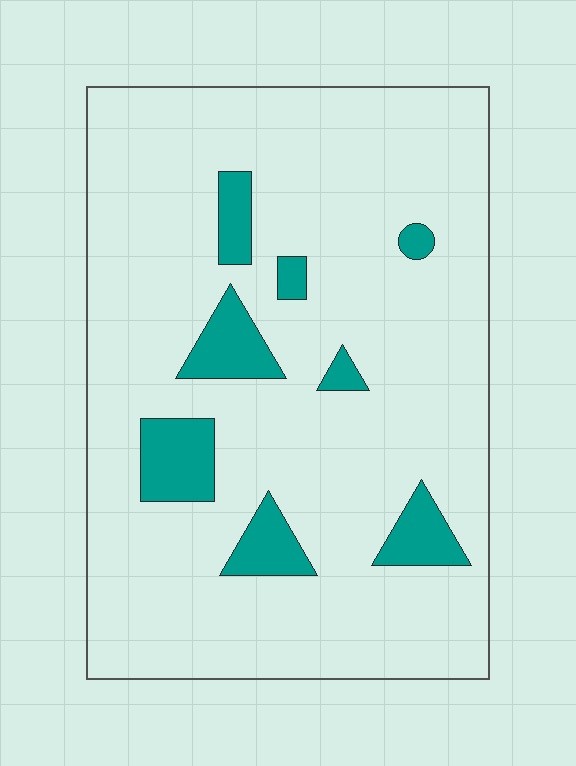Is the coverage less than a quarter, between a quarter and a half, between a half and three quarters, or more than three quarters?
Less than a quarter.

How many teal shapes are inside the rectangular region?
8.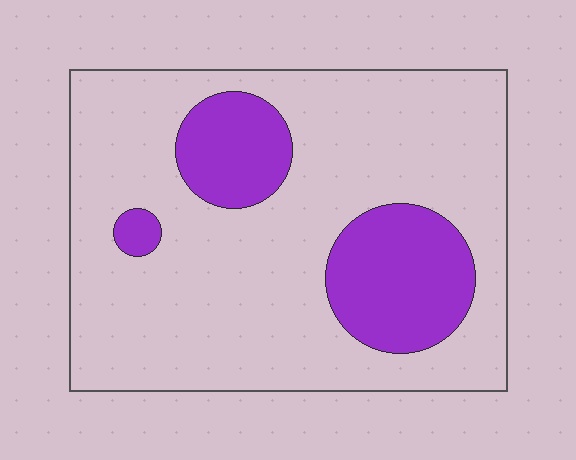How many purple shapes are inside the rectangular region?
3.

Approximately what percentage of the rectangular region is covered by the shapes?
Approximately 20%.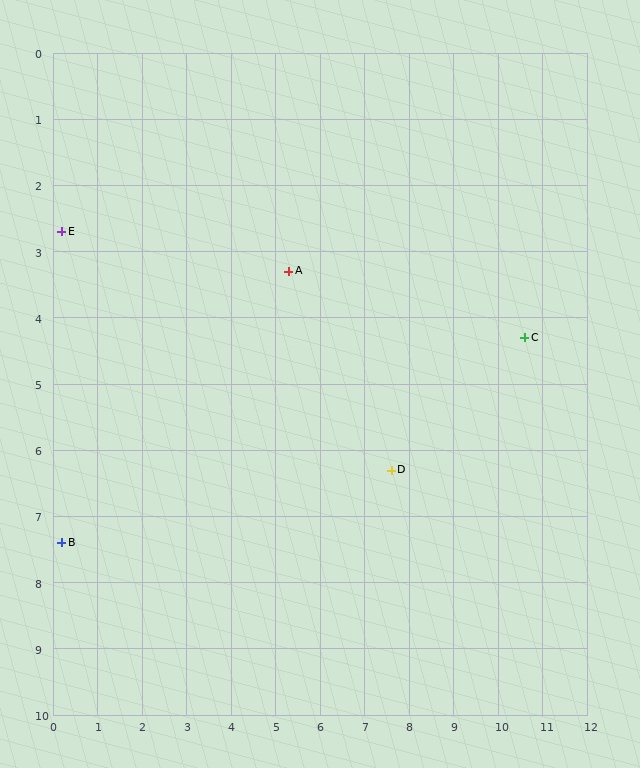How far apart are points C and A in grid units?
Points C and A are about 5.4 grid units apart.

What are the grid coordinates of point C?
Point C is at approximately (10.6, 4.3).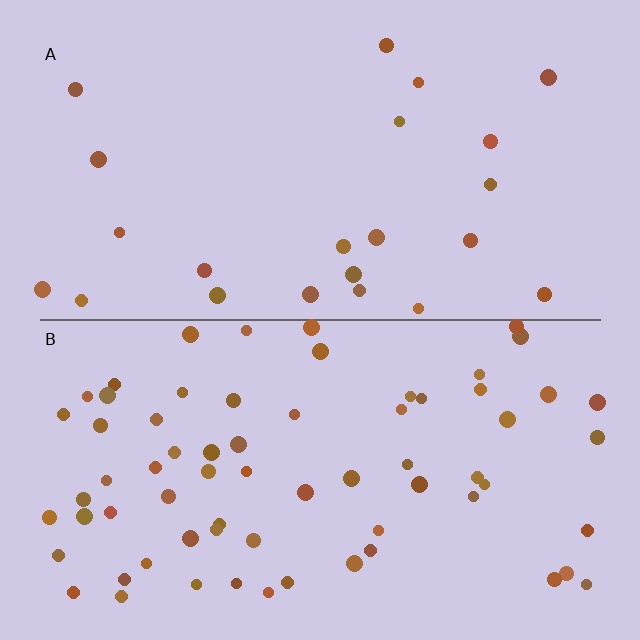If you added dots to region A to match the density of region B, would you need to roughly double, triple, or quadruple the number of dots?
Approximately triple.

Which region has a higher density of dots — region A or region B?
B (the bottom).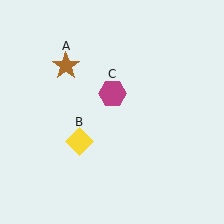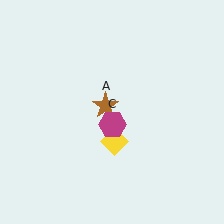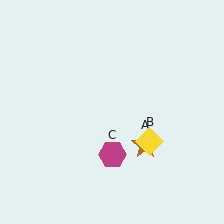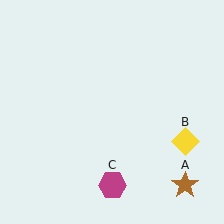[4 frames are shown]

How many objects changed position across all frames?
3 objects changed position: brown star (object A), yellow diamond (object B), magenta hexagon (object C).